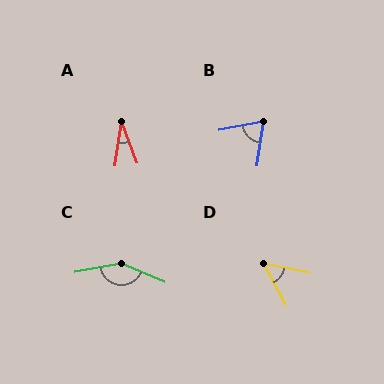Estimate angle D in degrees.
Approximately 50 degrees.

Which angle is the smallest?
A, at approximately 29 degrees.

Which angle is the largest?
C, at approximately 147 degrees.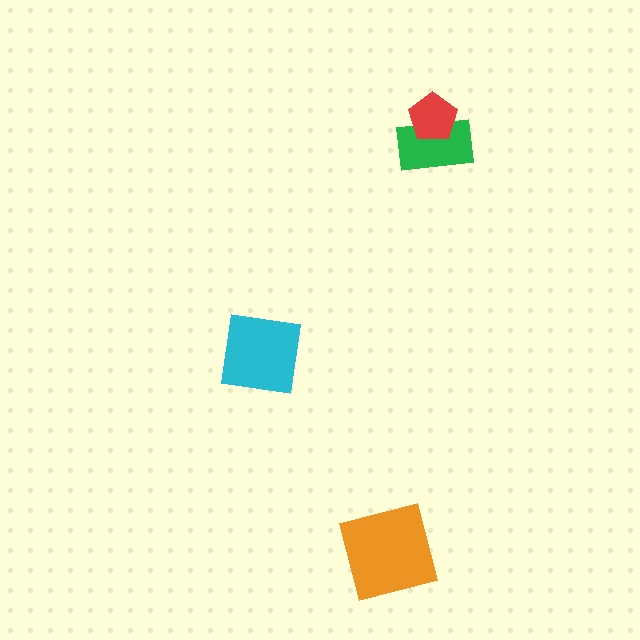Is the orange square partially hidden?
No, no other shape covers it.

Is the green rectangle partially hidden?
Yes, it is partially covered by another shape.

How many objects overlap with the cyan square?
0 objects overlap with the cyan square.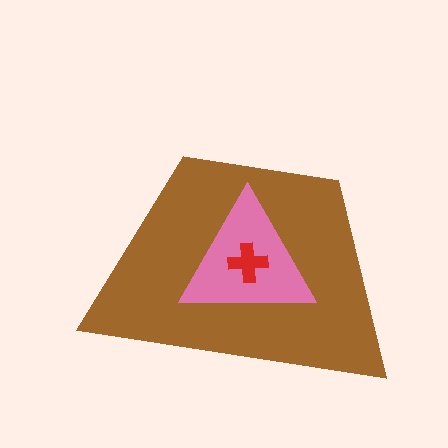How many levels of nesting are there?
3.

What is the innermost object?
The red cross.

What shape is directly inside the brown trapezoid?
The pink triangle.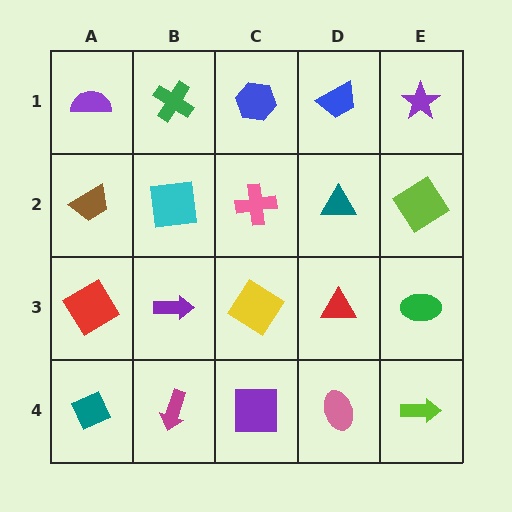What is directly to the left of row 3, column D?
A yellow diamond.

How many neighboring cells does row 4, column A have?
2.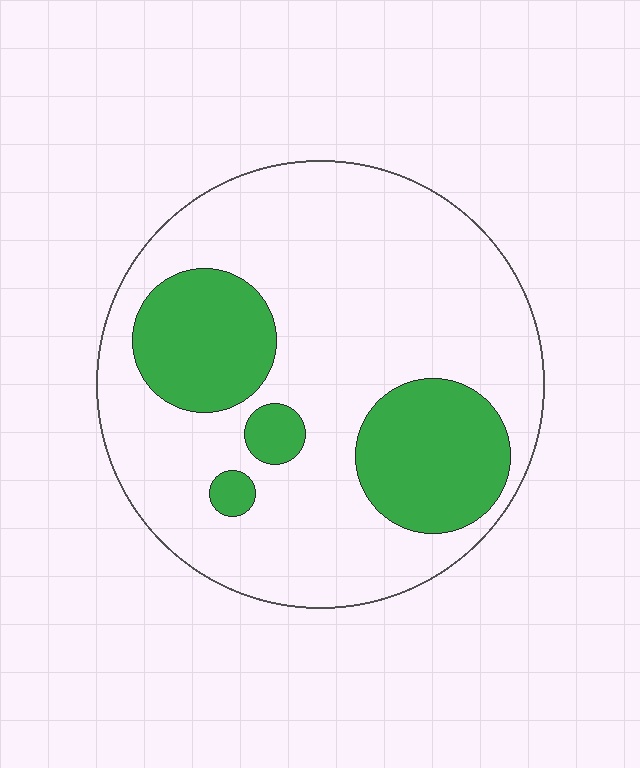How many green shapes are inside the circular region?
4.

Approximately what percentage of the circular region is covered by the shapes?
Approximately 25%.